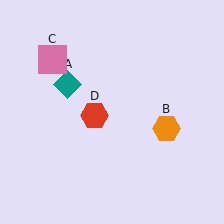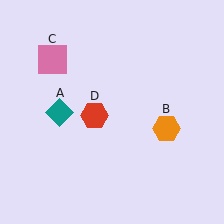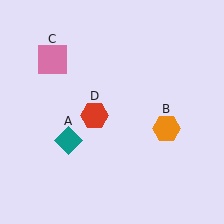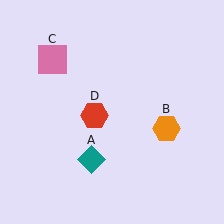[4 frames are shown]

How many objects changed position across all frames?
1 object changed position: teal diamond (object A).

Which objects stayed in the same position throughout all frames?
Orange hexagon (object B) and pink square (object C) and red hexagon (object D) remained stationary.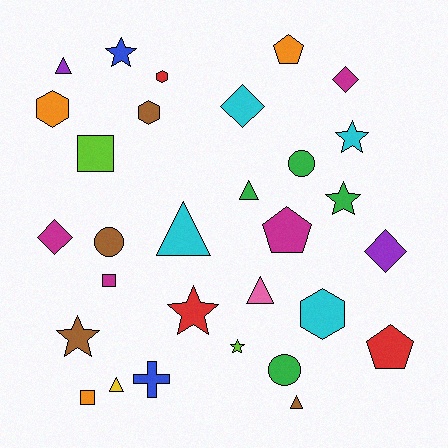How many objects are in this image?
There are 30 objects.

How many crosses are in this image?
There is 1 cross.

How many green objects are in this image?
There are 4 green objects.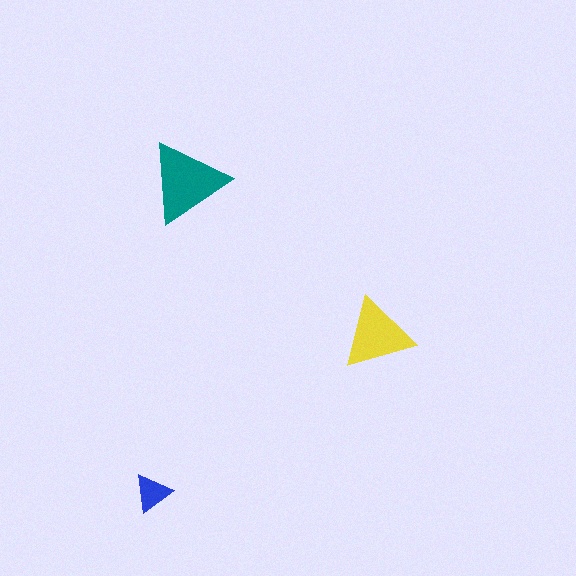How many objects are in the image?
There are 3 objects in the image.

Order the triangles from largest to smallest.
the teal one, the yellow one, the blue one.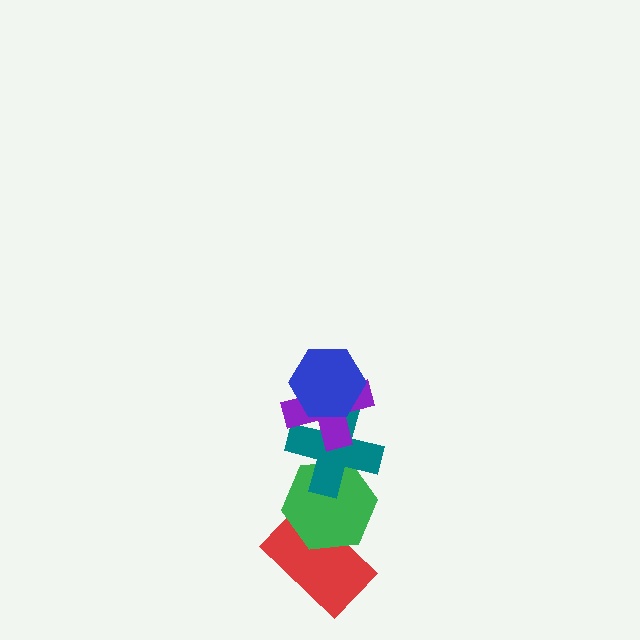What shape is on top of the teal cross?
The purple cross is on top of the teal cross.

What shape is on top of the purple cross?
The blue hexagon is on top of the purple cross.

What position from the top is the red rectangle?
The red rectangle is 5th from the top.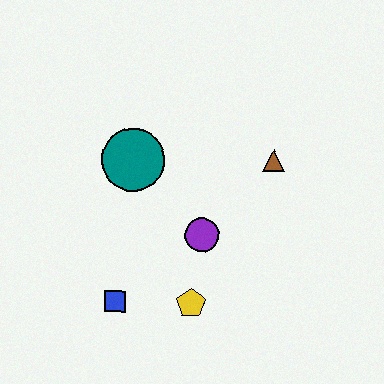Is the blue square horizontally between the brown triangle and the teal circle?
No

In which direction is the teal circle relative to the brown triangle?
The teal circle is to the left of the brown triangle.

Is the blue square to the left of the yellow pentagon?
Yes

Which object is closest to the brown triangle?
The purple circle is closest to the brown triangle.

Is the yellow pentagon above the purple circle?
No